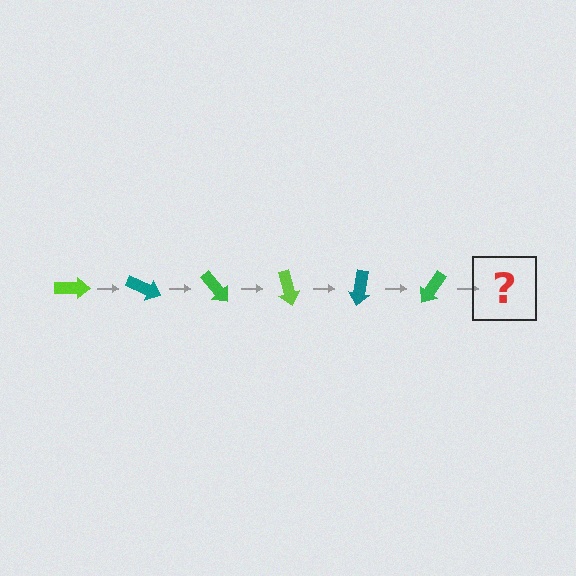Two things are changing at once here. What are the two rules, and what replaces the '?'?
The two rules are that it rotates 25 degrees each step and the color cycles through lime, teal, and green. The '?' should be a lime arrow, rotated 150 degrees from the start.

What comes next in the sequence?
The next element should be a lime arrow, rotated 150 degrees from the start.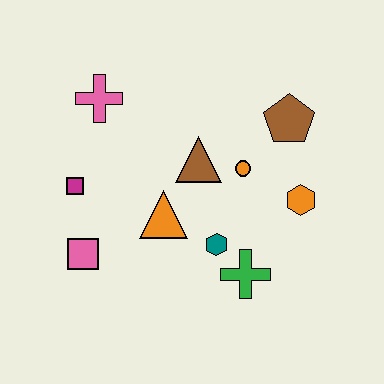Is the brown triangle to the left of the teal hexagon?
Yes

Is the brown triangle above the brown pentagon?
No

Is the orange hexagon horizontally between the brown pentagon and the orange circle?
No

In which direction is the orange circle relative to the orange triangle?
The orange circle is to the right of the orange triangle.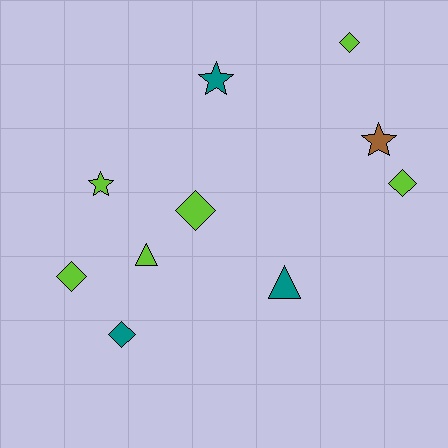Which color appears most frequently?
Lime, with 6 objects.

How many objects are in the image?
There are 10 objects.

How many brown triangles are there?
There are no brown triangles.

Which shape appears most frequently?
Diamond, with 5 objects.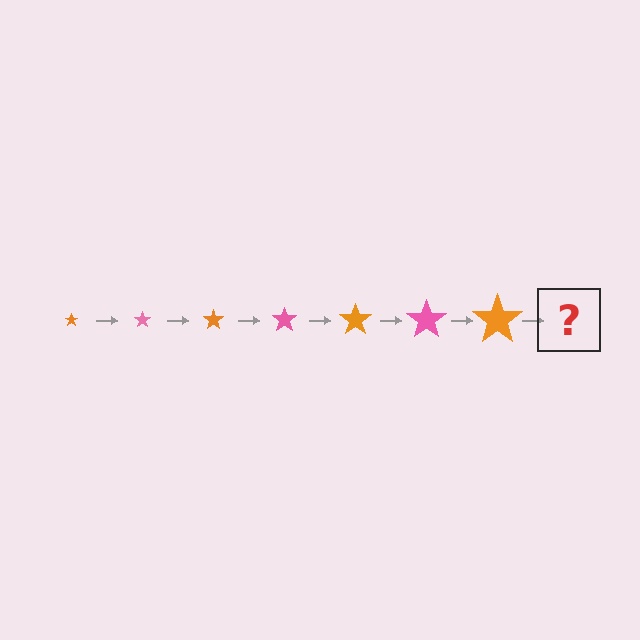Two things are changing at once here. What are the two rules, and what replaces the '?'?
The two rules are that the star grows larger each step and the color cycles through orange and pink. The '?' should be a pink star, larger than the previous one.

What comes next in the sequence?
The next element should be a pink star, larger than the previous one.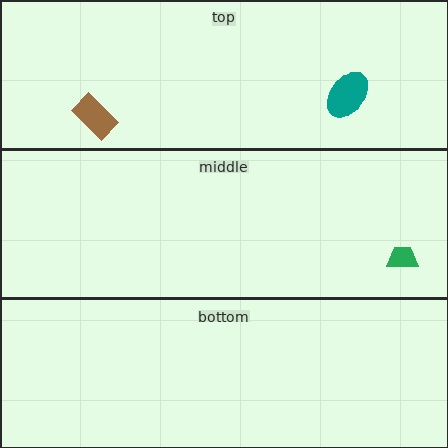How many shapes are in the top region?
2.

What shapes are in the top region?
The brown rectangle, the teal ellipse.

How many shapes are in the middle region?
1.